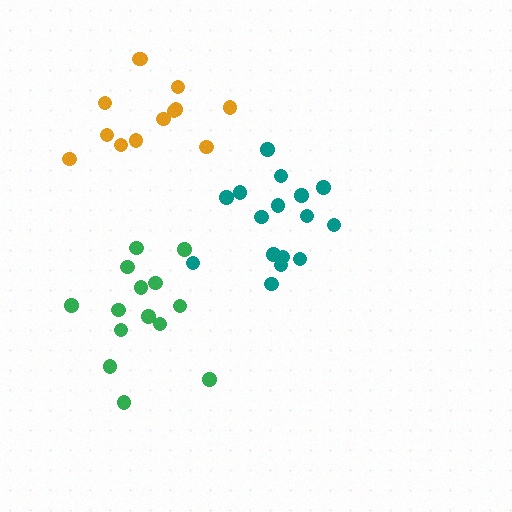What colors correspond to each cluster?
The clusters are colored: green, teal, orange.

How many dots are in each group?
Group 1: 14 dots, Group 2: 16 dots, Group 3: 13 dots (43 total).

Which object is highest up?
The orange cluster is topmost.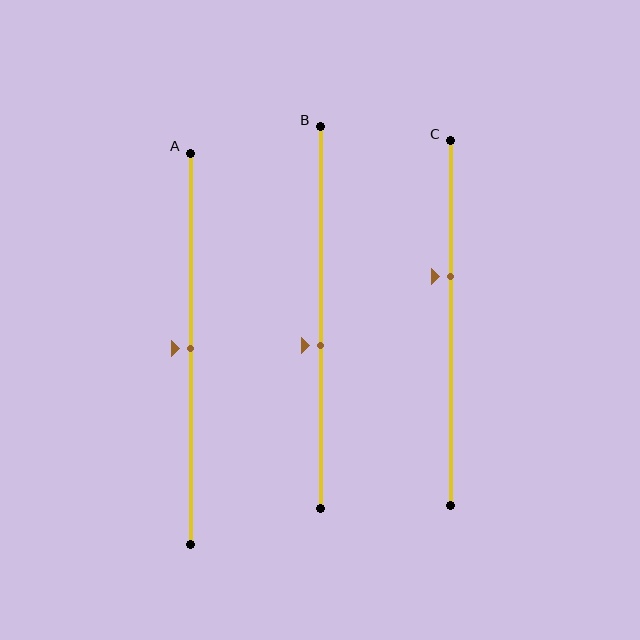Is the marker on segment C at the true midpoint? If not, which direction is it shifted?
No, the marker on segment C is shifted upward by about 13% of the segment length.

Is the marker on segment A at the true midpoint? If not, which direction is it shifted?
Yes, the marker on segment A is at the true midpoint.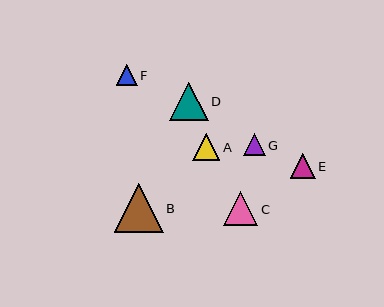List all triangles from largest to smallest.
From largest to smallest: B, D, C, A, E, G, F.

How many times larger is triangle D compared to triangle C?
Triangle D is approximately 1.1 times the size of triangle C.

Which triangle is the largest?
Triangle B is the largest with a size of approximately 49 pixels.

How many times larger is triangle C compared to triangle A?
Triangle C is approximately 1.3 times the size of triangle A.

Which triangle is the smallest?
Triangle F is the smallest with a size of approximately 21 pixels.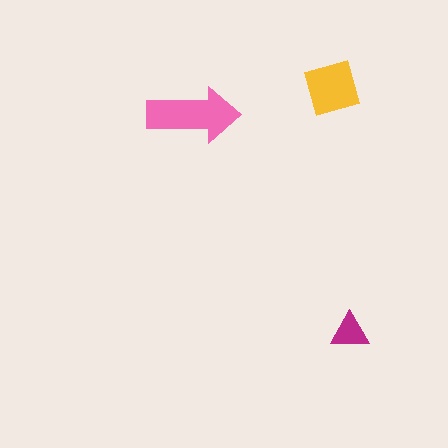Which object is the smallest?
The magenta triangle.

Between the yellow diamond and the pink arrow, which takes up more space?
The pink arrow.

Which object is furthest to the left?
The pink arrow is leftmost.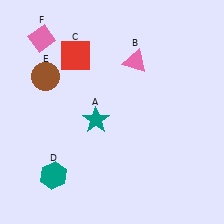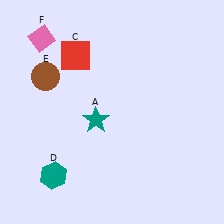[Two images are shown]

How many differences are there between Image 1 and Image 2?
There is 1 difference between the two images.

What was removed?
The pink triangle (B) was removed in Image 2.